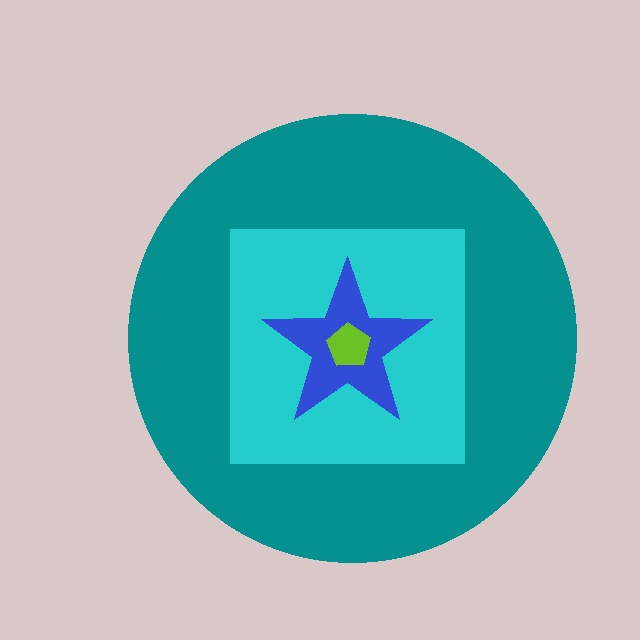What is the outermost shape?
The teal circle.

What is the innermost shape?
The lime pentagon.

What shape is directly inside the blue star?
The lime pentagon.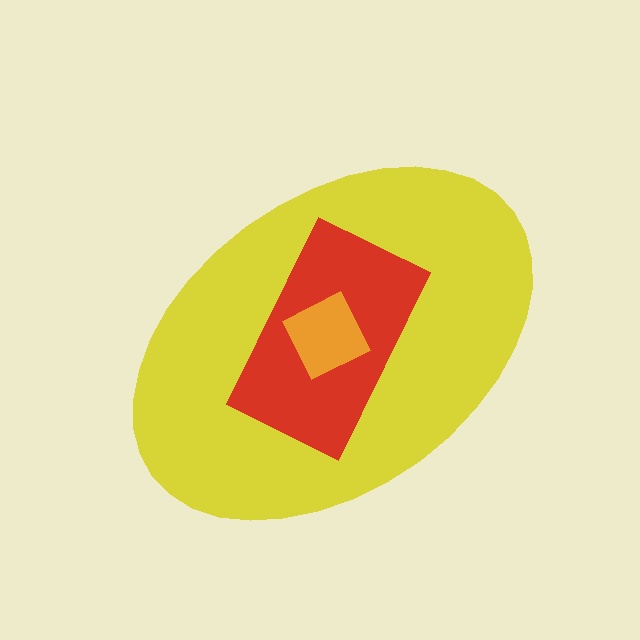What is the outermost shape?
The yellow ellipse.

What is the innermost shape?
The orange diamond.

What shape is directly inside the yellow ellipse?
The red rectangle.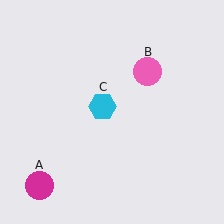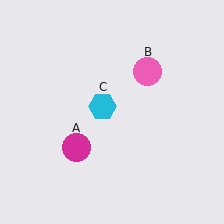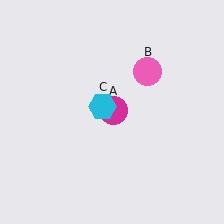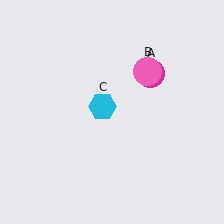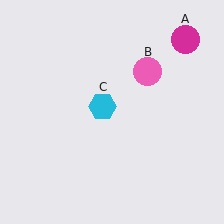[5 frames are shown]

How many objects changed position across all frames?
1 object changed position: magenta circle (object A).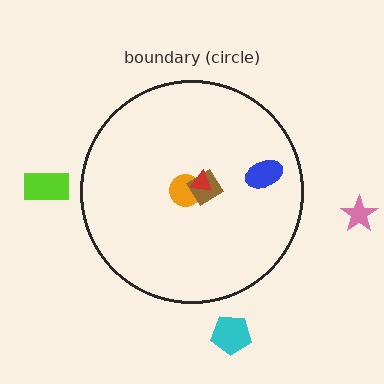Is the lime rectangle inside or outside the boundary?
Outside.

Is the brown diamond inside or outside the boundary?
Inside.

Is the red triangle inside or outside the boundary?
Inside.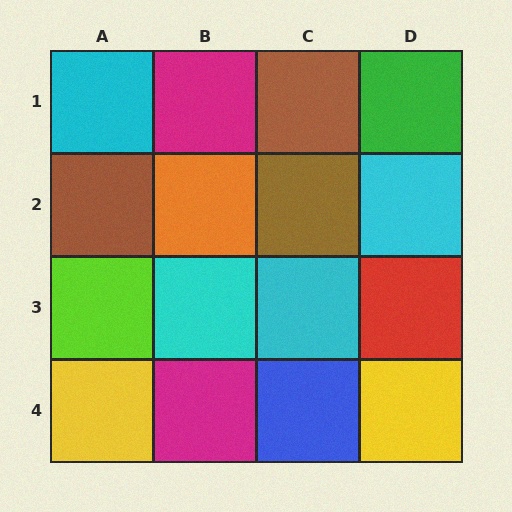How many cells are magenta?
2 cells are magenta.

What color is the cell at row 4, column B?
Magenta.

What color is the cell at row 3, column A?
Lime.